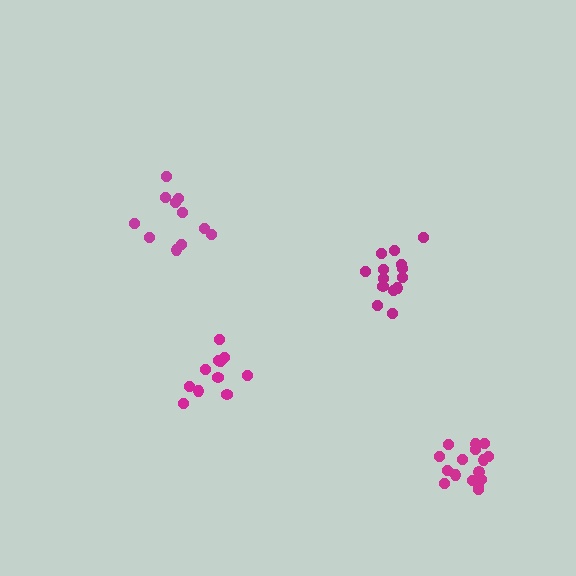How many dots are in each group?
Group 1: 16 dots, Group 2: 11 dots, Group 3: 11 dots, Group 4: 14 dots (52 total).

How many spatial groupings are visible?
There are 4 spatial groupings.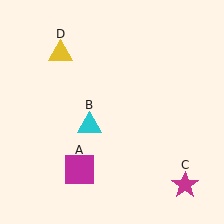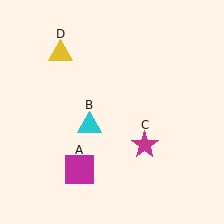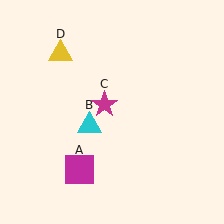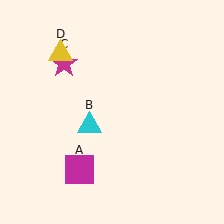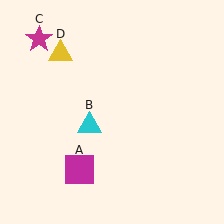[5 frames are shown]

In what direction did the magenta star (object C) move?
The magenta star (object C) moved up and to the left.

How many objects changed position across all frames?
1 object changed position: magenta star (object C).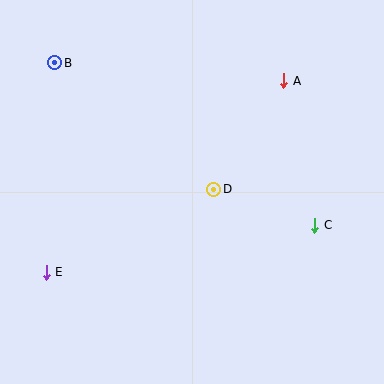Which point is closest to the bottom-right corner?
Point C is closest to the bottom-right corner.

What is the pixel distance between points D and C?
The distance between D and C is 107 pixels.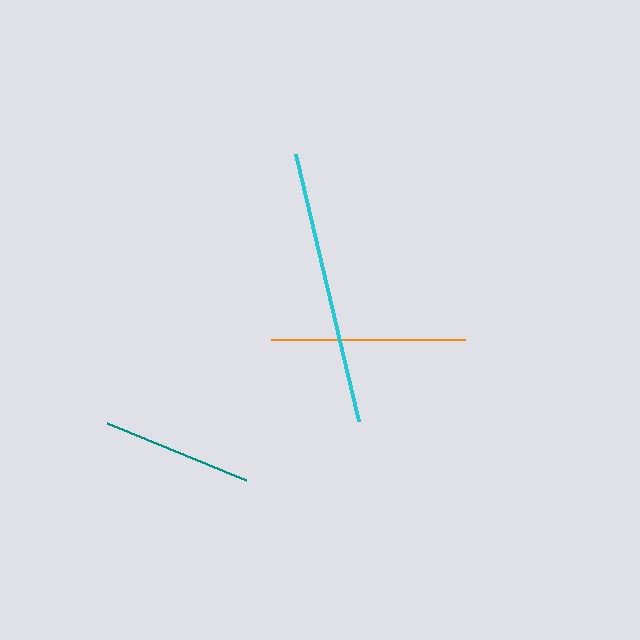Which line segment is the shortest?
The teal line is the shortest at approximately 150 pixels.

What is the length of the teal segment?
The teal segment is approximately 150 pixels long.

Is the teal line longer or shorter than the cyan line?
The cyan line is longer than the teal line.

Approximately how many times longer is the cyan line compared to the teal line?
The cyan line is approximately 1.8 times the length of the teal line.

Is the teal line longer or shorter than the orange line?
The orange line is longer than the teal line.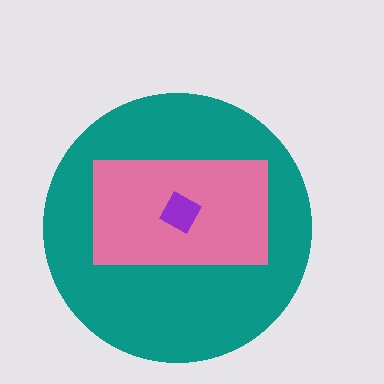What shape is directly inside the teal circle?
The pink rectangle.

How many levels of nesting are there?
3.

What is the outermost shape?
The teal circle.